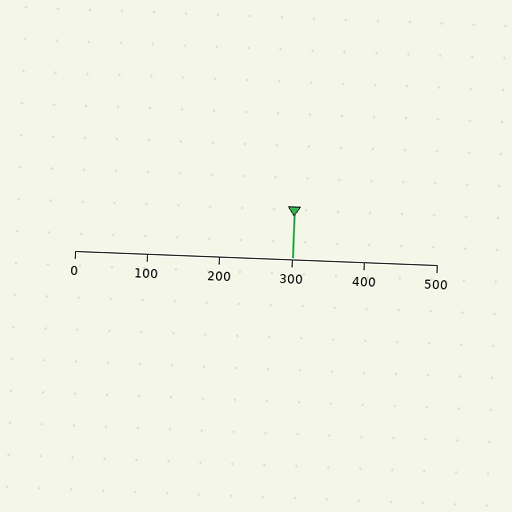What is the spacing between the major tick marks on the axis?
The major ticks are spaced 100 apart.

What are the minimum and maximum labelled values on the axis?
The axis runs from 0 to 500.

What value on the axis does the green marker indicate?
The marker indicates approximately 300.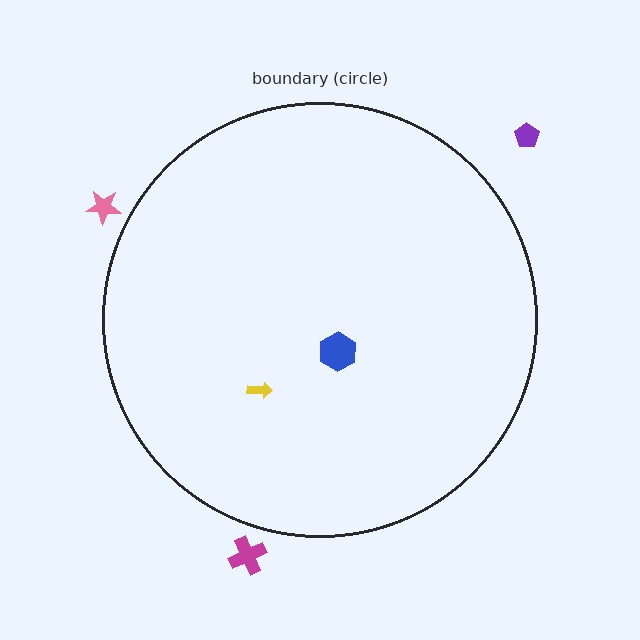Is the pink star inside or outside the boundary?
Outside.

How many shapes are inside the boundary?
2 inside, 3 outside.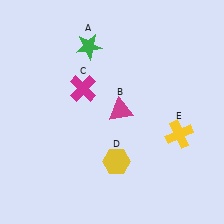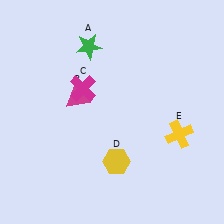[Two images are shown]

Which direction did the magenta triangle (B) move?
The magenta triangle (B) moved left.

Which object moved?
The magenta triangle (B) moved left.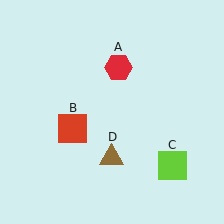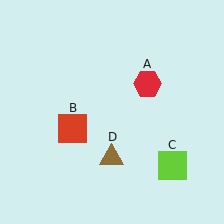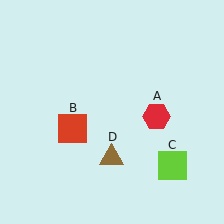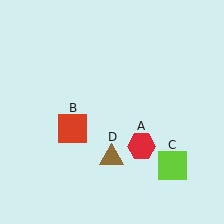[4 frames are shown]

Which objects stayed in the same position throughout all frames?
Red square (object B) and lime square (object C) and brown triangle (object D) remained stationary.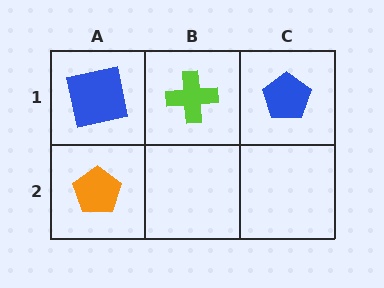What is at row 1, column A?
A blue square.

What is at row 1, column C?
A blue pentagon.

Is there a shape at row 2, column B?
No, that cell is empty.